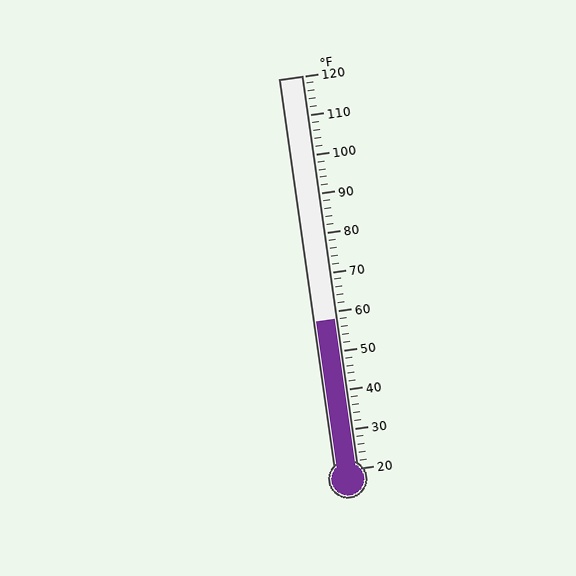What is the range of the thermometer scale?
The thermometer scale ranges from 20°F to 120°F.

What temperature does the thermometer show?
The thermometer shows approximately 58°F.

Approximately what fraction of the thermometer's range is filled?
The thermometer is filled to approximately 40% of its range.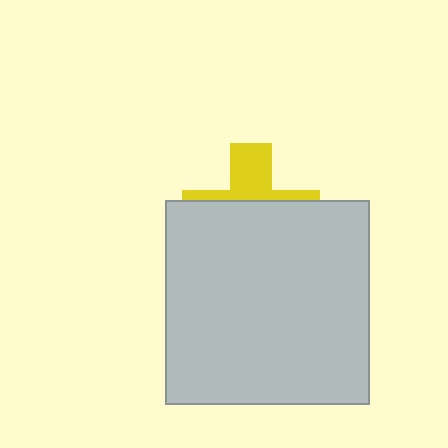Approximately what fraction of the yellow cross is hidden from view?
Roughly 66% of the yellow cross is hidden behind the light gray square.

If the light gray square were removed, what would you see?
You would see the complete yellow cross.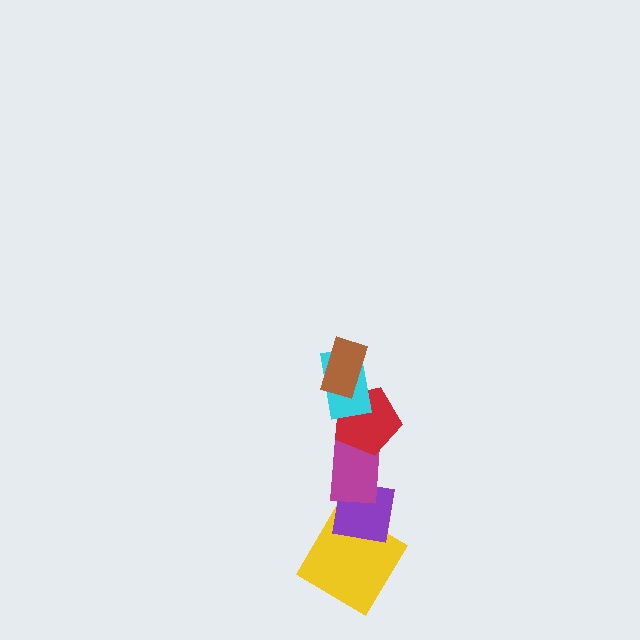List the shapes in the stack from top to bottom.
From top to bottom: the brown rectangle, the cyan rectangle, the red pentagon, the magenta rectangle, the purple square, the yellow diamond.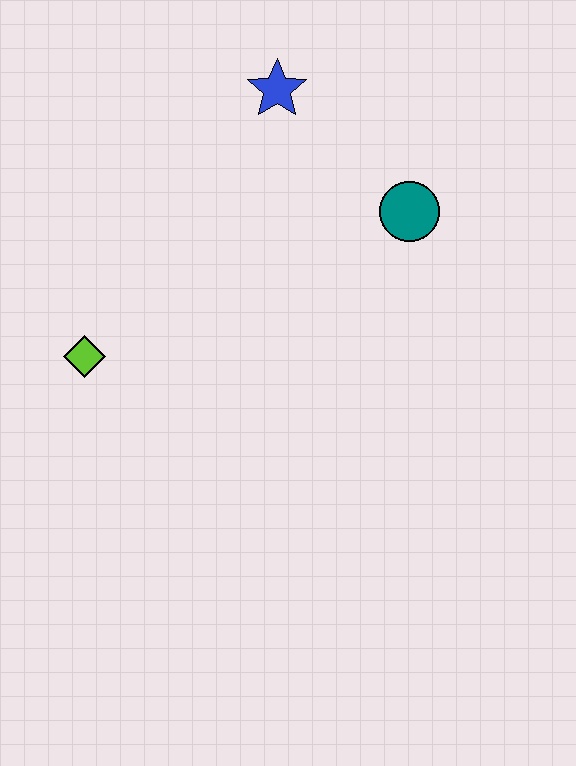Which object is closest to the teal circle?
The blue star is closest to the teal circle.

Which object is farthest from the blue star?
The lime diamond is farthest from the blue star.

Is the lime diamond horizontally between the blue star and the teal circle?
No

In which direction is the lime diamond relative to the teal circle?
The lime diamond is to the left of the teal circle.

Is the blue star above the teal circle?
Yes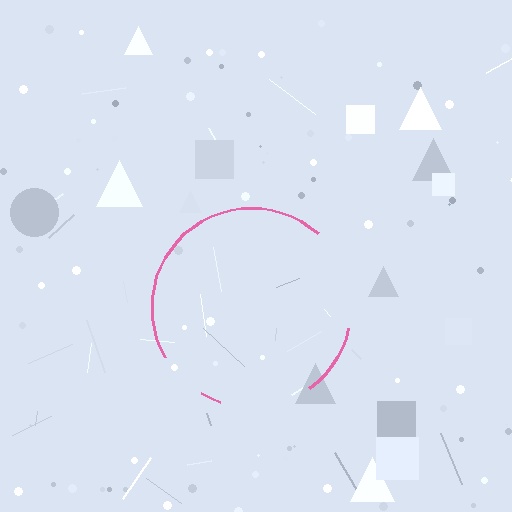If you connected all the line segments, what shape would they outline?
They would outline a circle.